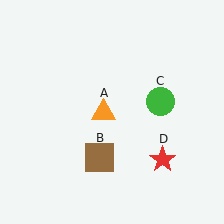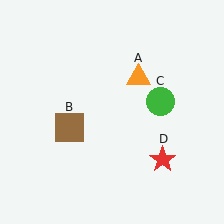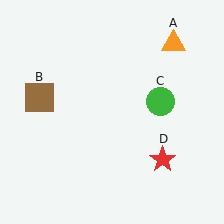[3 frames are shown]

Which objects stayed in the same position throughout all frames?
Green circle (object C) and red star (object D) remained stationary.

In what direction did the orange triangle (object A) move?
The orange triangle (object A) moved up and to the right.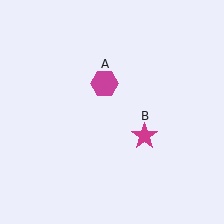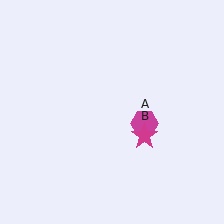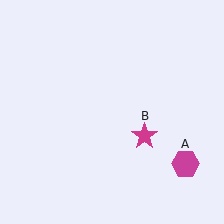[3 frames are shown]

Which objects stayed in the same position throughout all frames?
Magenta star (object B) remained stationary.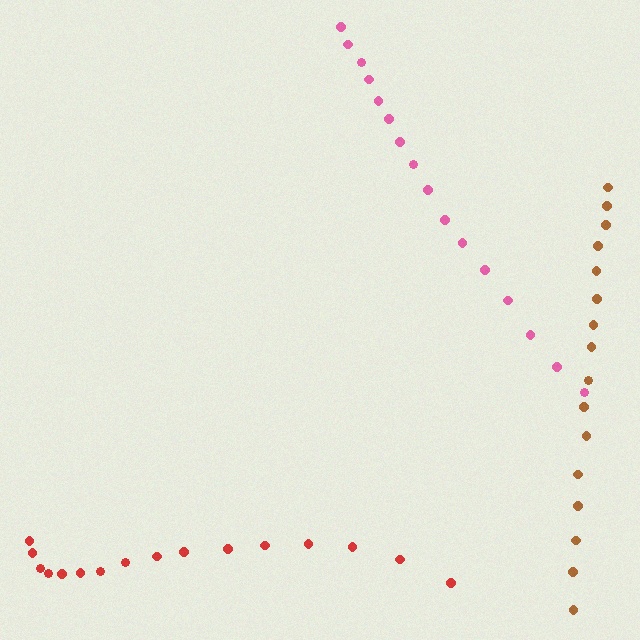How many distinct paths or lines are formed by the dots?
There are 3 distinct paths.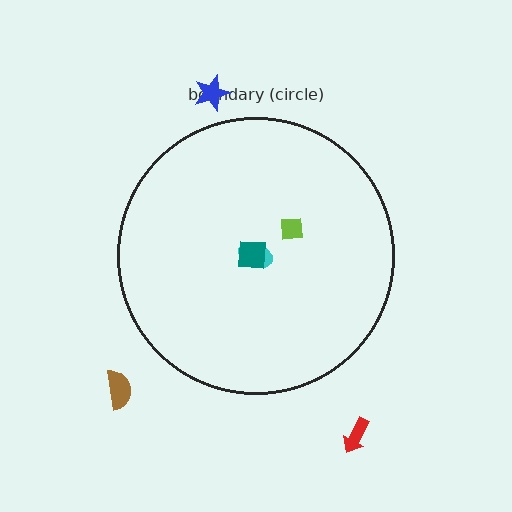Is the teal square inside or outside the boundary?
Inside.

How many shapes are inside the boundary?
3 inside, 3 outside.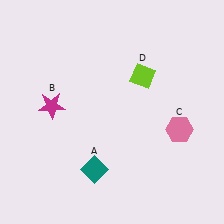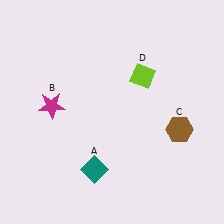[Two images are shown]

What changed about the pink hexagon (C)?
In Image 1, C is pink. In Image 2, it changed to brown.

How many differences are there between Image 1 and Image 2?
There is 1 difference between the two images.